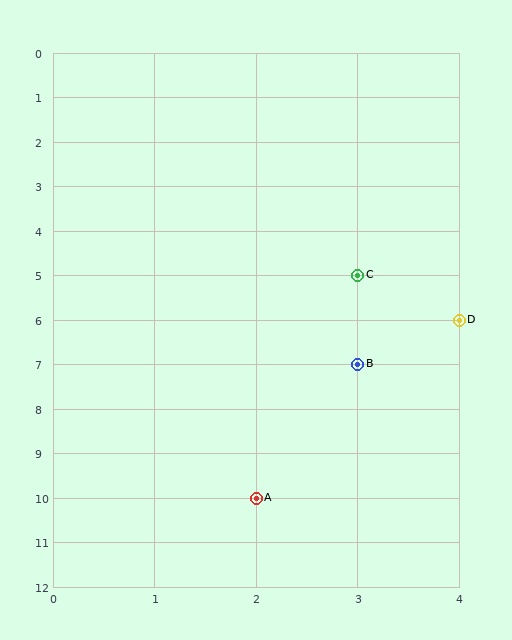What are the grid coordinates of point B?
Point B is at grid coordinates (3, 7).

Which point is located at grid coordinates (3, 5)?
Point C is at (3, 5).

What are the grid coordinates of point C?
Point C is at grid coordinates (3, 5).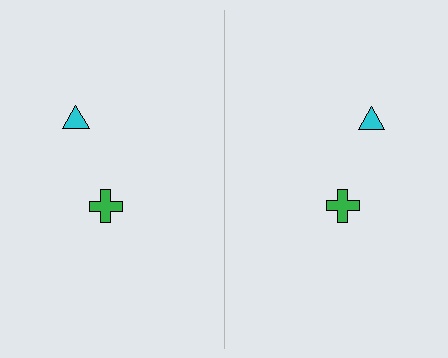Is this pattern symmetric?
Yes, this pattern has bilateral (reflection) symmetry.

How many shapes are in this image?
There are 4 shapes in this image.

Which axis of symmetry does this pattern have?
The pattern has a vertical axis of symmetry running through the center of the image.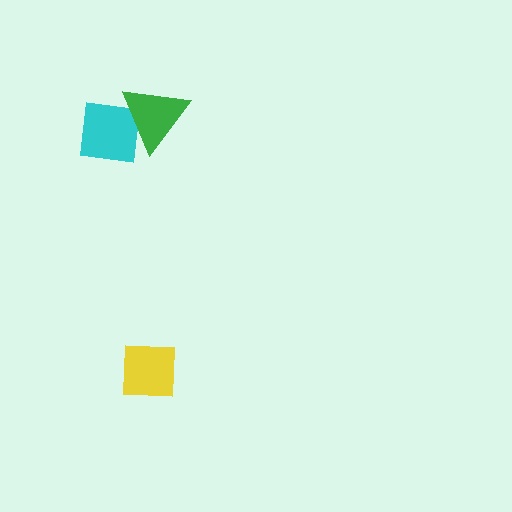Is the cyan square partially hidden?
Yes, it is partially covered by another shape.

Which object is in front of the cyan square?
The green triangle is in front of the cyan square.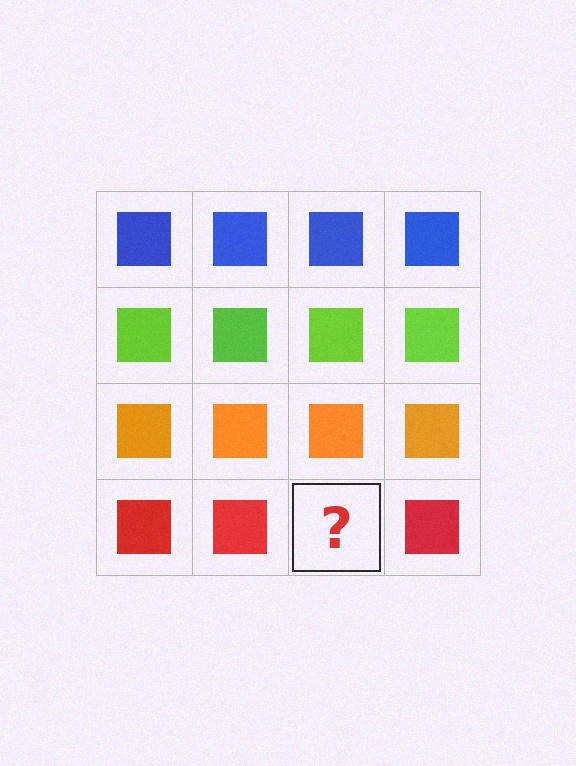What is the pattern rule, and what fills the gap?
The rule is that each row has a consistent color. The gap should be filled with a red square.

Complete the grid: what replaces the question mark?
The question mark should be replaced with a red square.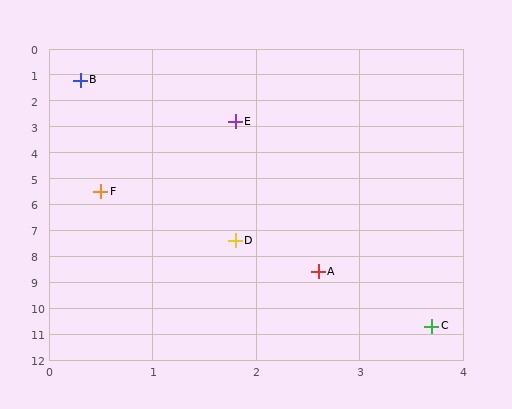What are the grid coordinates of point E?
Point E is at approximately (1.8, 2.8).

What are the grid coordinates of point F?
Point F is at approximately (0.5, 5.5).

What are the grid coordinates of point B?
Point B is at approximately (0.3, 1.2).